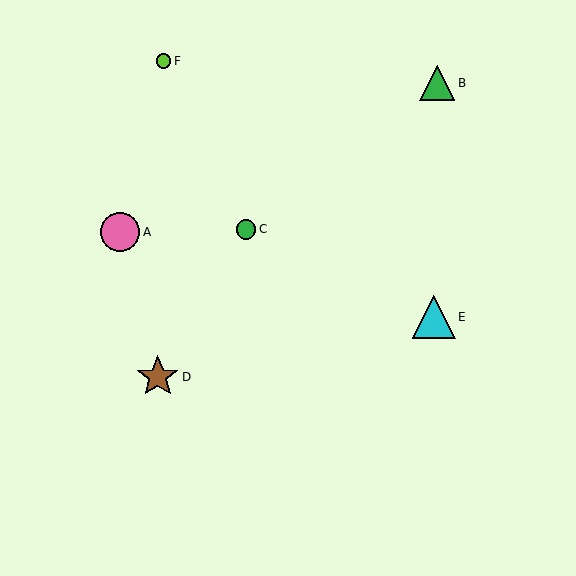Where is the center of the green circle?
The center of the green circle is at (246, 229).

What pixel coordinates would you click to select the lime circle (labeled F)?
Click at (164, 61) to select the lime circle F.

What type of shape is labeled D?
Shape D is a brown star.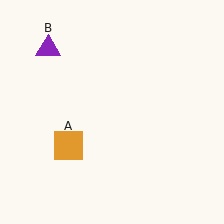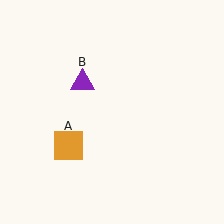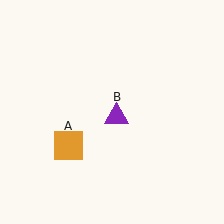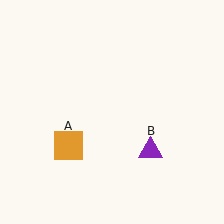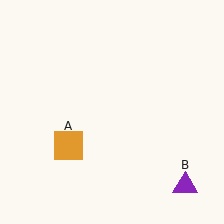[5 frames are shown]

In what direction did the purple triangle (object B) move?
The purple triangle (object B) moved down and to the right.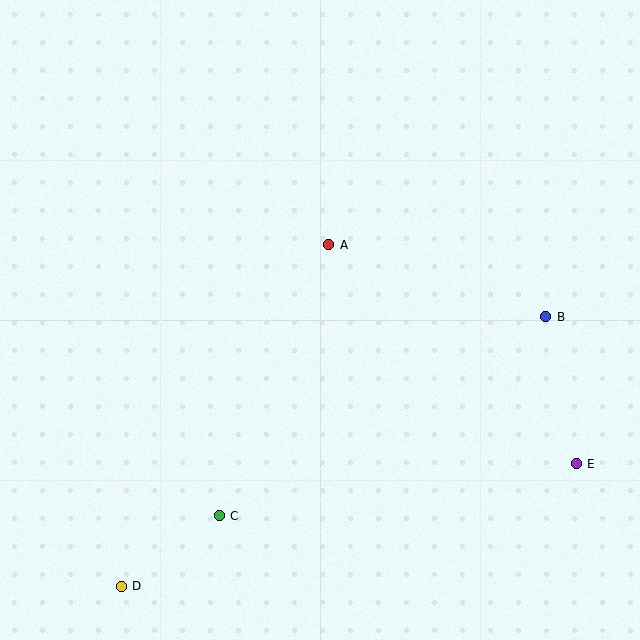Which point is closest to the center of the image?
Point A at (329, 245) is closest to the center.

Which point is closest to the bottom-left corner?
Point D is closest to the bottom-left corner.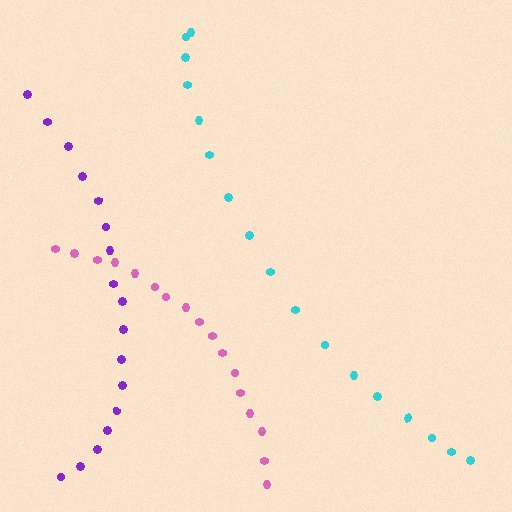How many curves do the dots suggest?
There are 3 distinct paths.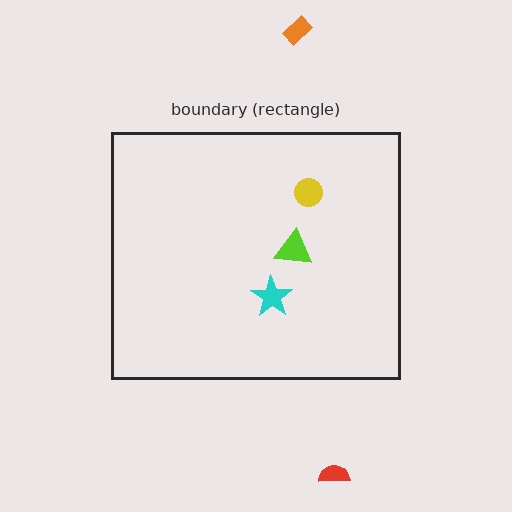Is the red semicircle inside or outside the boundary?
Outside.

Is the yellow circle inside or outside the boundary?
Inside.